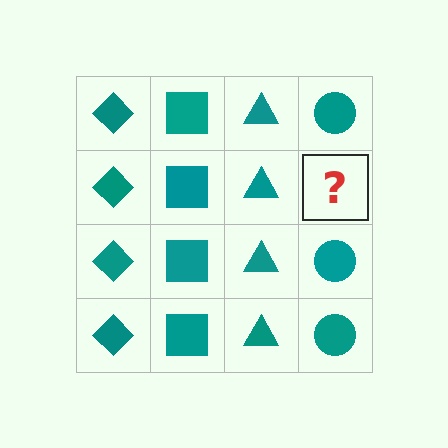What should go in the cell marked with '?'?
The missing cell should contain a teal circle.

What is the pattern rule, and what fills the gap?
The rule is that each column has a consistent shape. The gap should be filled with a teal circle.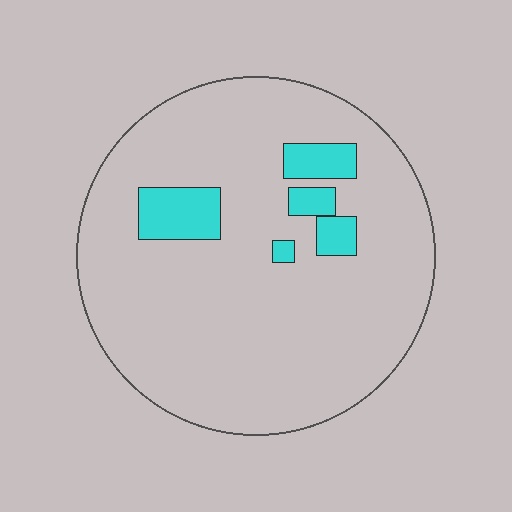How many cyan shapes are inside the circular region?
5.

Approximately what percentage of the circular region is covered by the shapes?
Approximately 10%.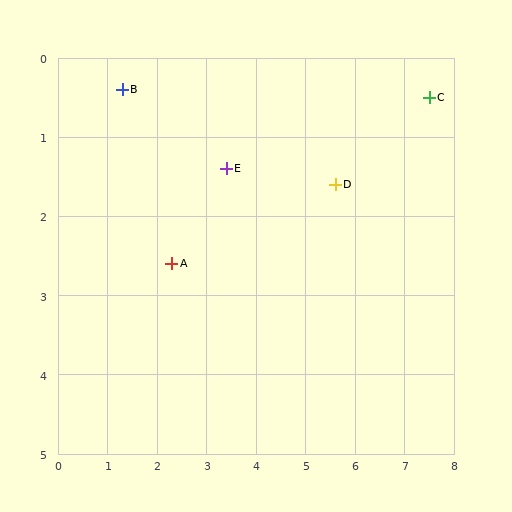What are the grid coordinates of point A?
Point A is at approximately (2.3, 2.6).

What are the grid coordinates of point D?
Point D is at approximately (5.6, 1.6).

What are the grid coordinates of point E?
Point E is at approximately (3.4, 1.4).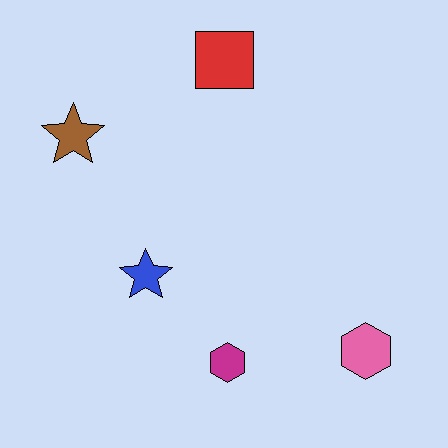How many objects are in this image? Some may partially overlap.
There are 5 objects.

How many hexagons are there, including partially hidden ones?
There are 2 hexagons.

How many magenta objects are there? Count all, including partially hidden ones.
There is 1 magenta object.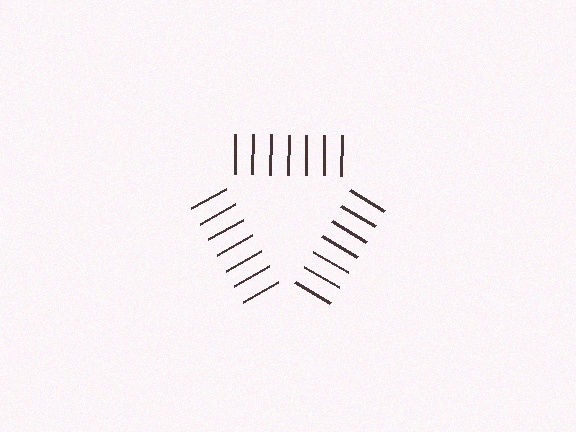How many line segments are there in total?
21 — 7 along each of the 3 edges.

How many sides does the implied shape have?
3 sides — the line-ends trace a triangle.